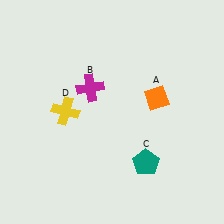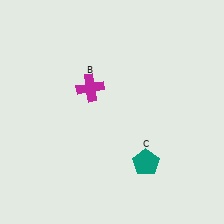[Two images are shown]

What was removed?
The yellow cross (D), the orange diamond (A) were removed in Image 2.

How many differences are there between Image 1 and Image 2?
There are 2 differences between the two images.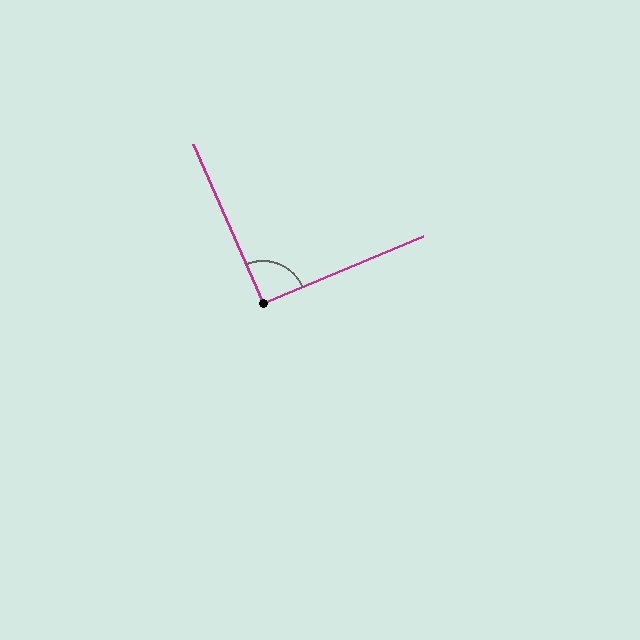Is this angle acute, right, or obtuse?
It is approximately a right angle.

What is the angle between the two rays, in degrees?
Approximately 91 degrees.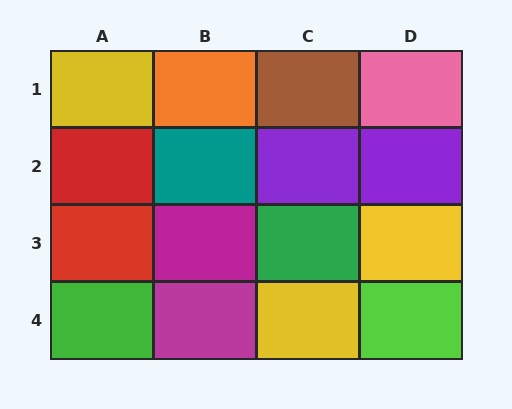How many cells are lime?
1 cell is lime.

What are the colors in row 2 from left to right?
Red, teal, purple, purple.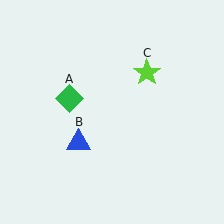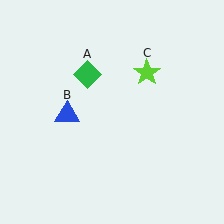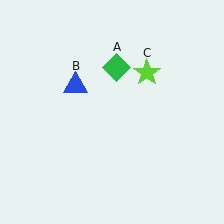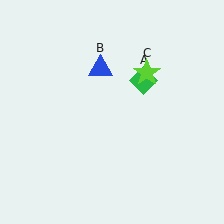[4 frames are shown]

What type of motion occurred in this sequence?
The green diamond (object A), blue triangle (object B) rotated clockwise around the center of the scene.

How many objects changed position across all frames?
2 objects changed position: green diamond (object A), blue triangle (object B).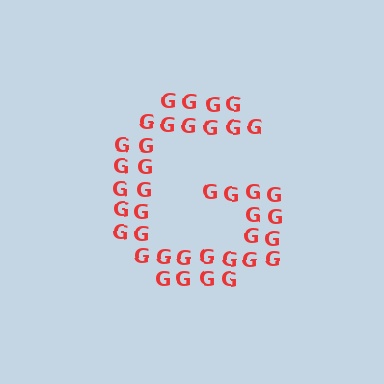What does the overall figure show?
The overall figure shows the letter G.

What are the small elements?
The small elements are letter G's.